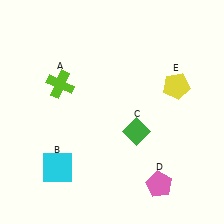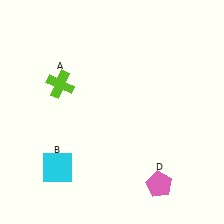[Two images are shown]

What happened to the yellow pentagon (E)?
The yellow pentagon (E) was removed in Image 2. It was in the top-right area of Image 1.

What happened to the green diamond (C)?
The green diamond (C) was removed in Image 2. It was in the bottom-right area of Image 1.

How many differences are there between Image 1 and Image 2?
There are 2 differences between the two images.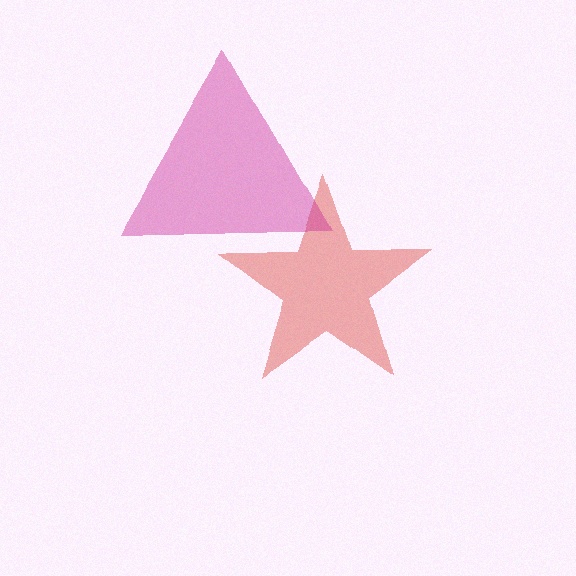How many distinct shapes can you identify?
There are 2 distinct shapes: a red star, a magenta triangle.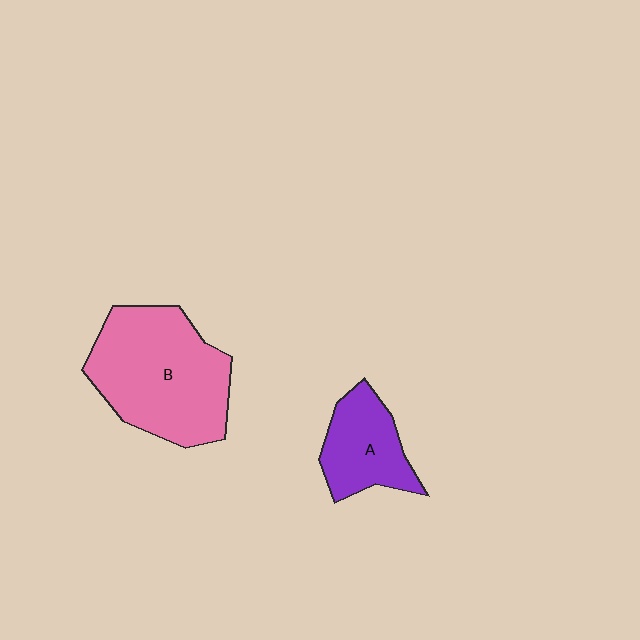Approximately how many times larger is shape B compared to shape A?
Approximately 2.0 times.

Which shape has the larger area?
Shape B (pink).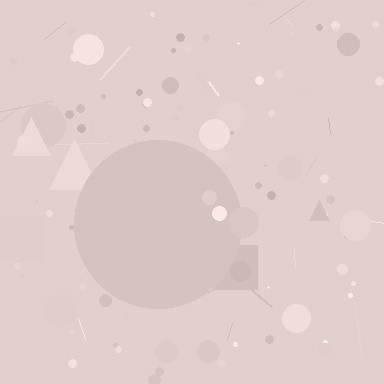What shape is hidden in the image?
A circle is hidden in the image.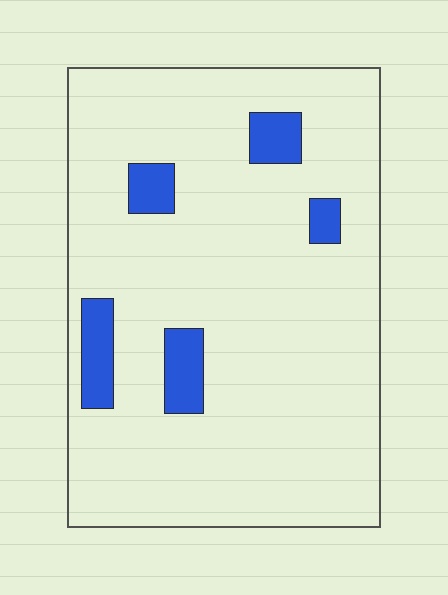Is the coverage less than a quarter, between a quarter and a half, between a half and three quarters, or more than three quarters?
Less than a quarter.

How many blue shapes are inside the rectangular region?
5.